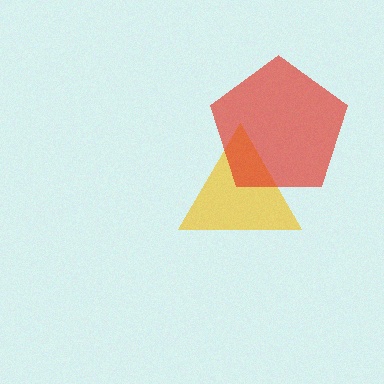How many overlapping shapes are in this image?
There are 2 overlapping shapes in the image.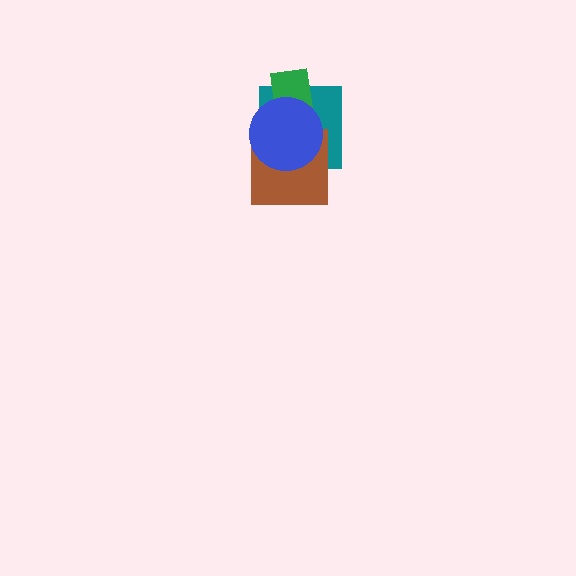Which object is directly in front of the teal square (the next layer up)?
The green rectangle is directly in front of the teal square.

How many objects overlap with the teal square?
3 objects overlap with the teal square.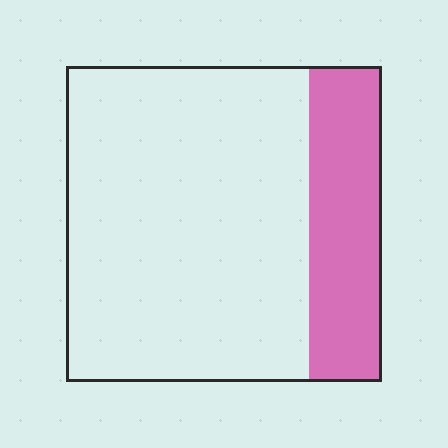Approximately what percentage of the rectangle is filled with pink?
Approximately 25%.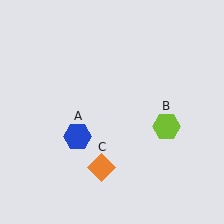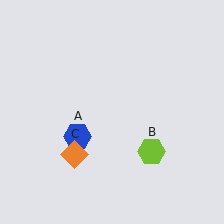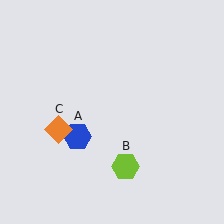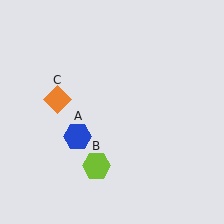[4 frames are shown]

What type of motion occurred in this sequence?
The lime hexagon (object B), orange diamond (object C) rotated clockwise around the center of the scene.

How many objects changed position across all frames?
2 objects changed position: lime hexagon (object B), orange diamond (object C).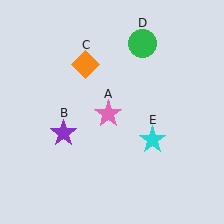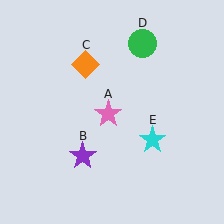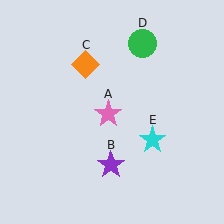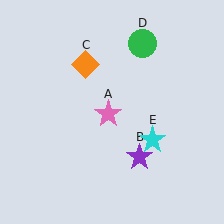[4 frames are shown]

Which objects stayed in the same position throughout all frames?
Pink star (object A) and orange diamond (object C) and green circle (object D) and cyan star (object E) remained stationary.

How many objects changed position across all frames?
1 object changed position: purple star (object B).